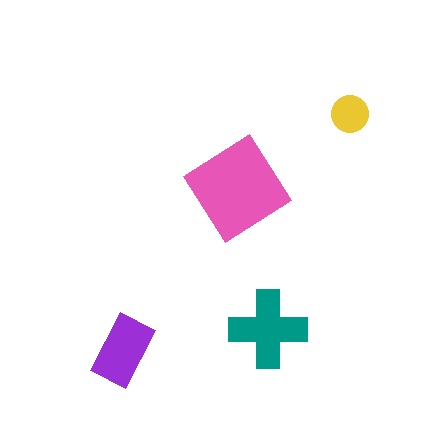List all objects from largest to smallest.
The pink diamond, the teal cross, the purple rectangle, the yellow circle.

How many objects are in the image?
There are 4 objects in the image.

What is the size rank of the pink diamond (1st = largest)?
1st.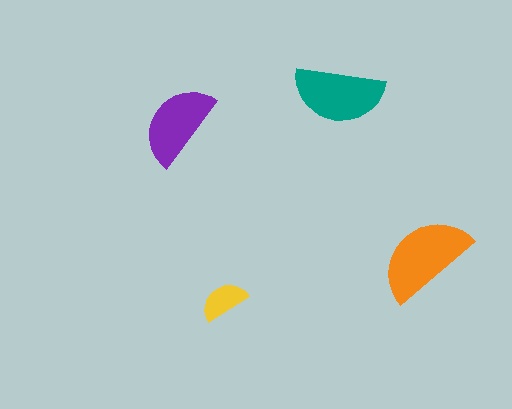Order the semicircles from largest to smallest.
the orange one, the teal one, the purple one, the yellow one.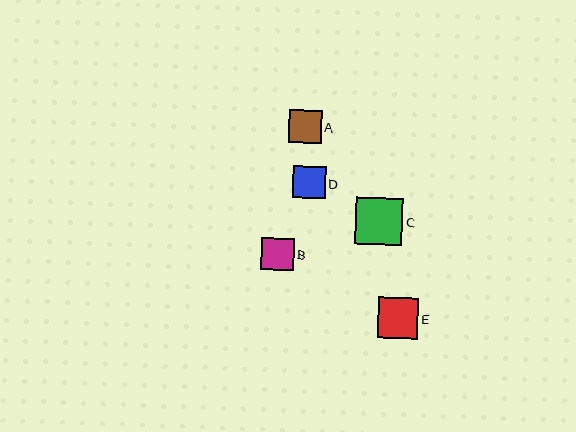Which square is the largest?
Square C is the largest with a size of approximately 48 pixels.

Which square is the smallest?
Square D is the smallest with a size of approximately 32 pixels.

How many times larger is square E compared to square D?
Square E is approximately 1.3 times the size of square D.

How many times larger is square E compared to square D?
Square E is approximately 1.3 times the size of square D.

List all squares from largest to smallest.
From largest to smallest: C, E, A, B, D.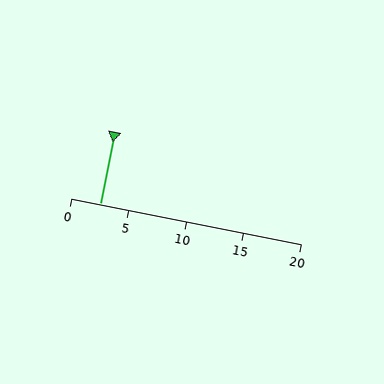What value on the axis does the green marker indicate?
The marker indicates approximately 2.5.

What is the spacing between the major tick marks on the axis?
The major ticks are spaced 5 apart.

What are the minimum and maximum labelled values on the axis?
The axis runs from 0 to 20.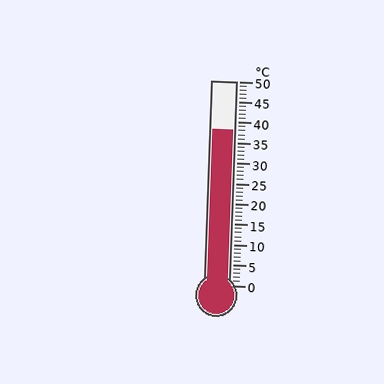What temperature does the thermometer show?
The thermometer shows approximately 38°C.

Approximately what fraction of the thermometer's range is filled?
The thermometer is filled to approximately 75% of its range.